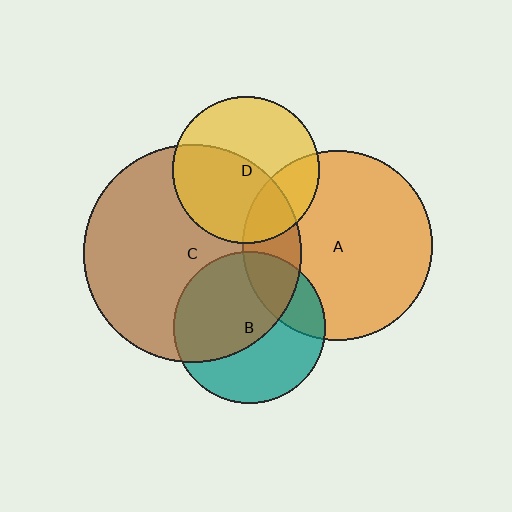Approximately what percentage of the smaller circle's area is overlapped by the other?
Approximately 50%.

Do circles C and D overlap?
Yes.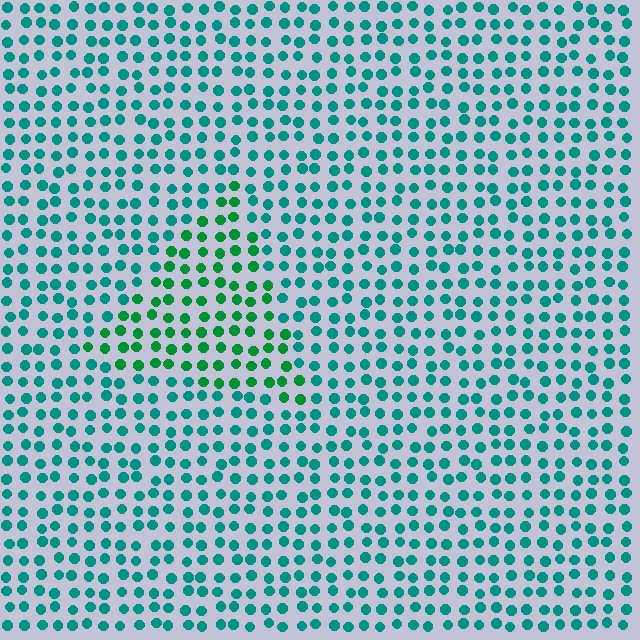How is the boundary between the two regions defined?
The boundary is defined purely by a slight shift in hue (about 33 degrees). Spacing, size, and orientation are identical on both sides.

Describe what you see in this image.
The image is filled with small teal elements in a uniform arrangement. A triangle-shaped region is visible where the elements are tinted to a slightly different hue, forming a subtle color boundary.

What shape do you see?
I see a triangle.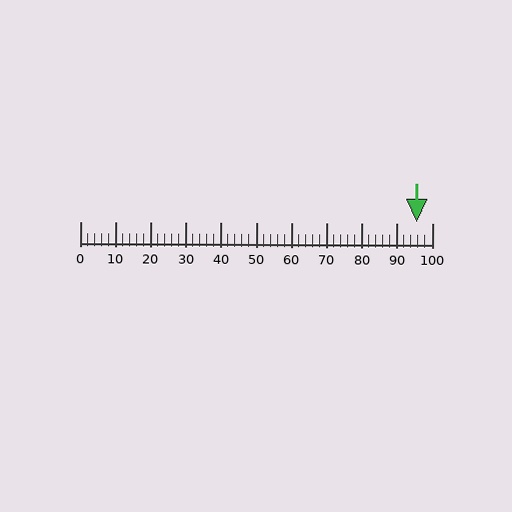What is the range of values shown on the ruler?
The ruler shows values from 0 to 100.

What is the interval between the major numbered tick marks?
The major tick marks are spaced 10 units apart.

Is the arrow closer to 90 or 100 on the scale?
The arrow is closer to 100.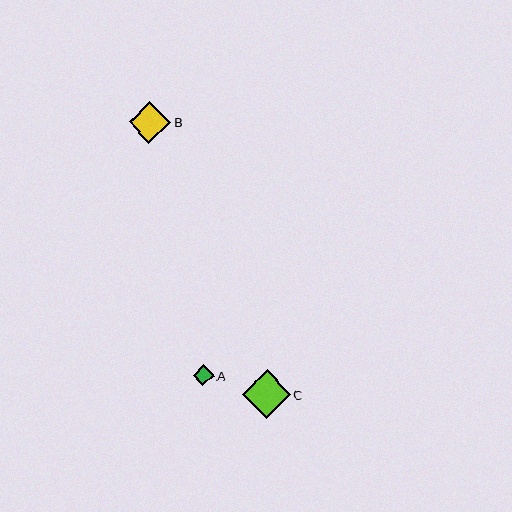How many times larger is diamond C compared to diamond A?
Diamond C is approximately 2.4 times the size of diamond A.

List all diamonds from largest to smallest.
From largest to smallest: C, B, A.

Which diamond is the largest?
Diamond C is the largest with a size of approximately 48 pixels.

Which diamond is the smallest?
Diamond A is the smallest with a size of approximately 20 pixels.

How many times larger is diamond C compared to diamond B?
Diamond C is approximately 1.2 times the size of diamond B.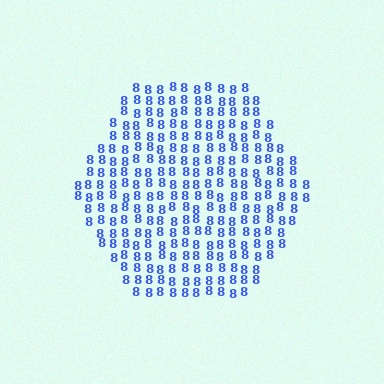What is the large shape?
The large shape is a hexagon.